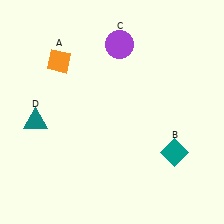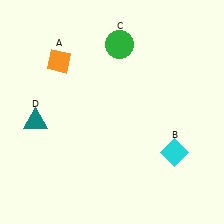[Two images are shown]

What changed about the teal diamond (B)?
In Image 1, B is teal. In Image 2, it changed to cyan.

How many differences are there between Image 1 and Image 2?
There are 2 differences between the two images.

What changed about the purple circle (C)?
In Image 1, C is purple. In Image 2, it changed to green.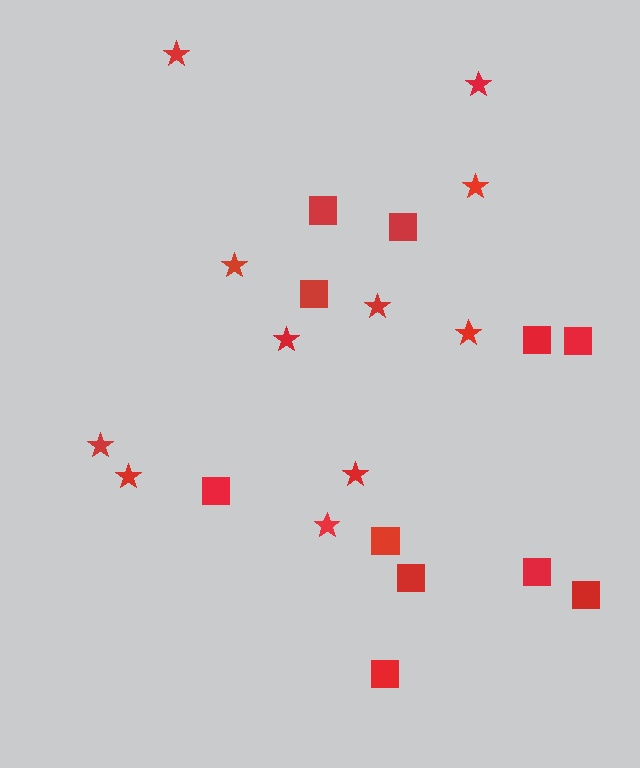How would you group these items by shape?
There are 2 groups: one group of squares (11) and one group of stars (11).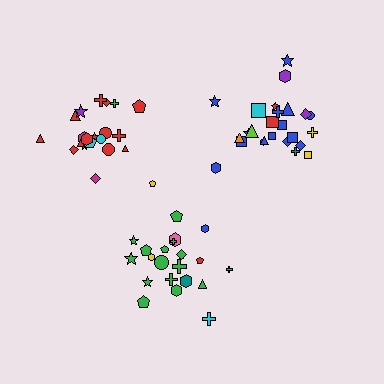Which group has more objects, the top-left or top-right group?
The top-right group.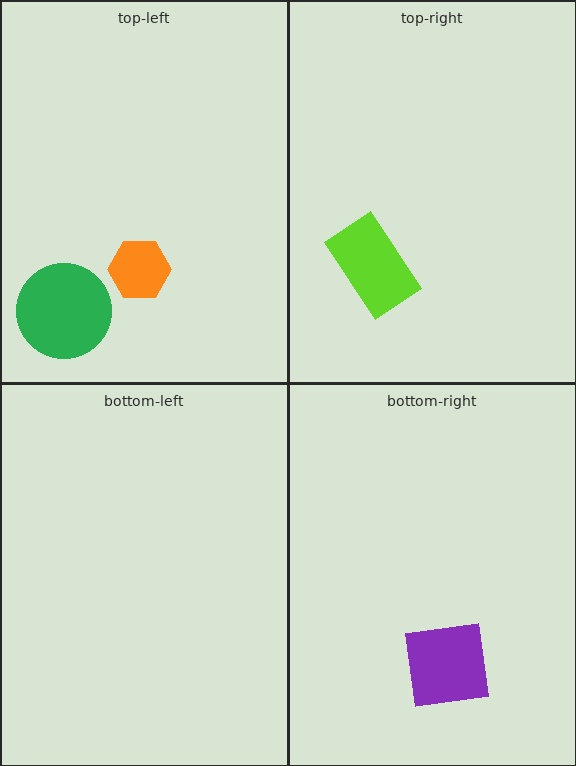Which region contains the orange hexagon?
The top-left region.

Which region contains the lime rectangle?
The top-right region.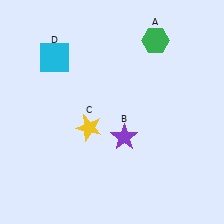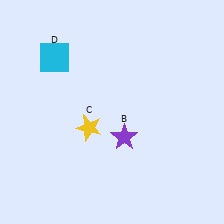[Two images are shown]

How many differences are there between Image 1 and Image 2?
There is 1 difference between the two images.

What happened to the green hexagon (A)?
The green hexagon (A) was removed in Image 2. It was in the top-right area of Image 1.